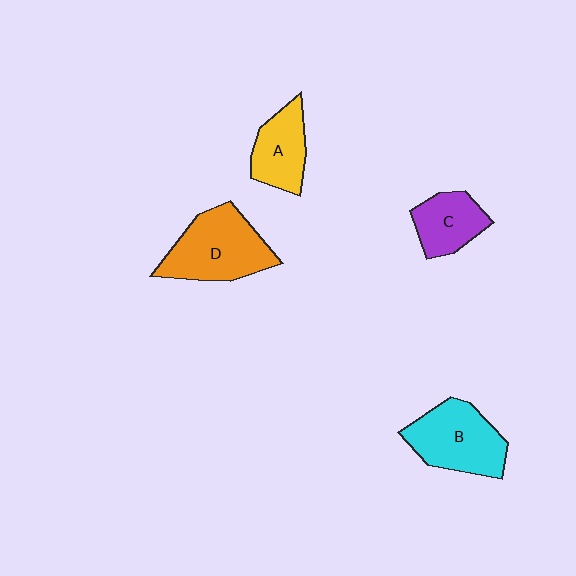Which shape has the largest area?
Shape D (orange).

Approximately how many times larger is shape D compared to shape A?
Approximately 1.6 times.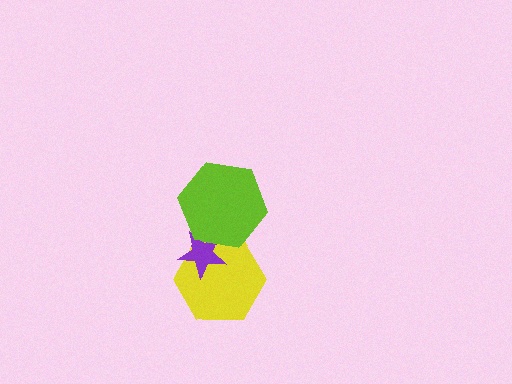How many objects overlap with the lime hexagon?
2 objects overlap with the lime hexagon.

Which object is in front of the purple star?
The lime hexagon is in front of the purple star.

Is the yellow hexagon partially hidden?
Yes, it is partially covered by another shape.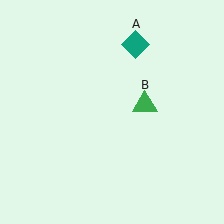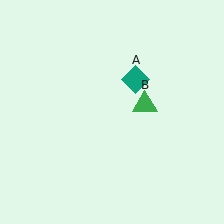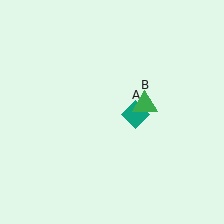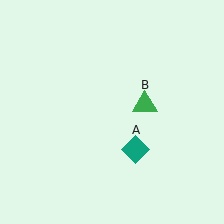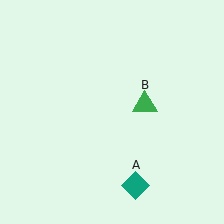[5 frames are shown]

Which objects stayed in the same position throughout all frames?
Green triangle (object B) remained stationary.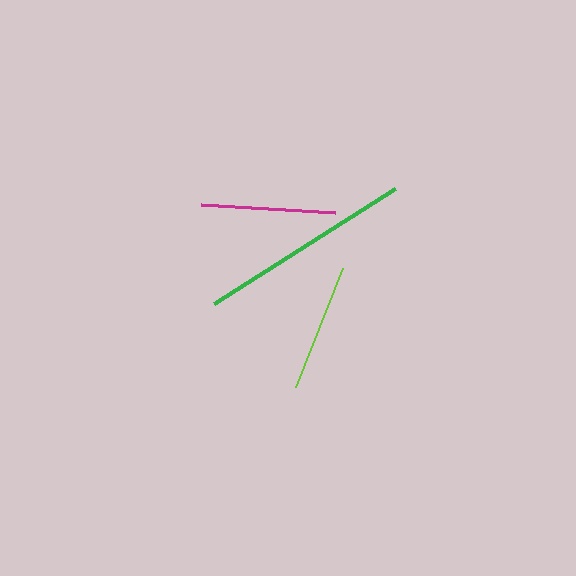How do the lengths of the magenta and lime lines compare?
The magenta and lime lines are approximately the same length.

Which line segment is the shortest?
The lime line is the shortest at approximately 128 pixels.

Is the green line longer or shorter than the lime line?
The green line is longer than the lime line.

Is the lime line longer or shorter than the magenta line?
The magenta line is longer than the lime line.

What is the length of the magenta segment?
The magenta segment is approximately 134 pixels long.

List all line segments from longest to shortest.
From longest to shortest: green, magenta, lime.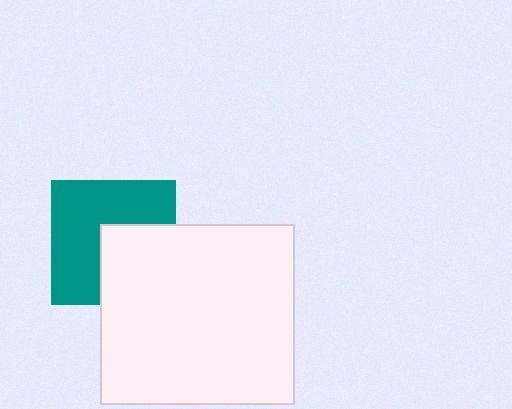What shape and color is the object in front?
The object in front is a white rectangle.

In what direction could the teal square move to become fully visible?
The teal square could move toward the upper-left. That would shift it out from behind the white rectangle entirely.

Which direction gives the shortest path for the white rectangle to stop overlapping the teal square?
Moving toward the lower-right gives the shortest separation.